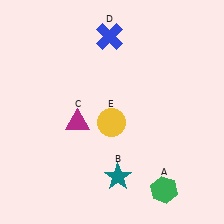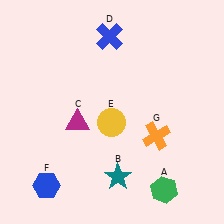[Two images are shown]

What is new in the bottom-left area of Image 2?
A blue hexagon (F) was added in the bottom-left area of Image 2.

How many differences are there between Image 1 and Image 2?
There are 2 differences between the two images.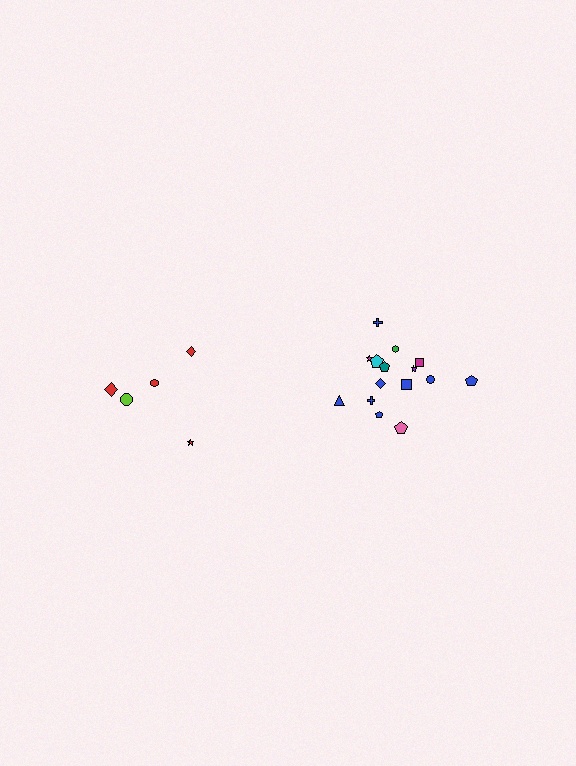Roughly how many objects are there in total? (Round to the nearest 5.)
Roughly 20 objects in total.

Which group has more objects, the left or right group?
The right group.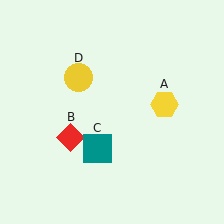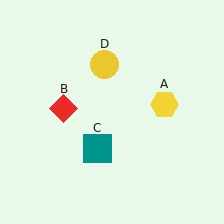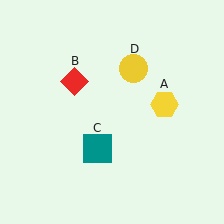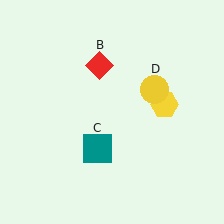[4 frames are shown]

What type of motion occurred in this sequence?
The red diamond (object B), yellow circle (object D) rotated clockwise around the center of the scene.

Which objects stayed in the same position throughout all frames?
Yellow hexagon (object A) and teal square (object C) remained stationary.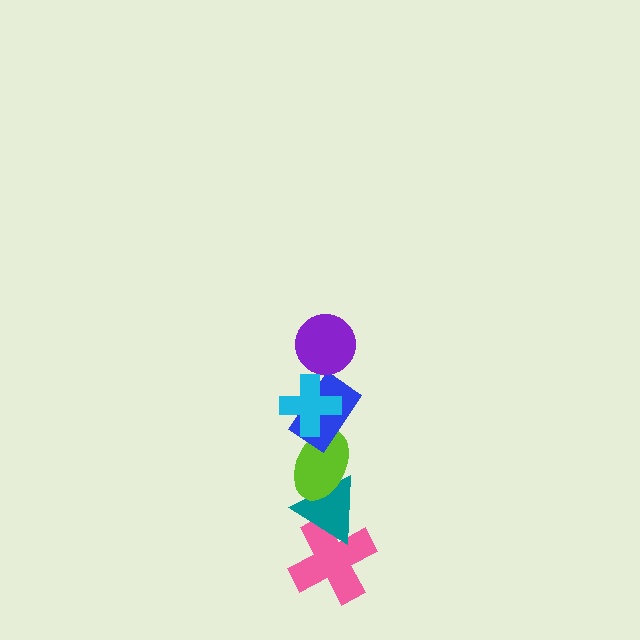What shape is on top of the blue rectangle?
The cyan cross is on top of the blue rectangle.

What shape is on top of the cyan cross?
The purple circle is on top of the cyan cross.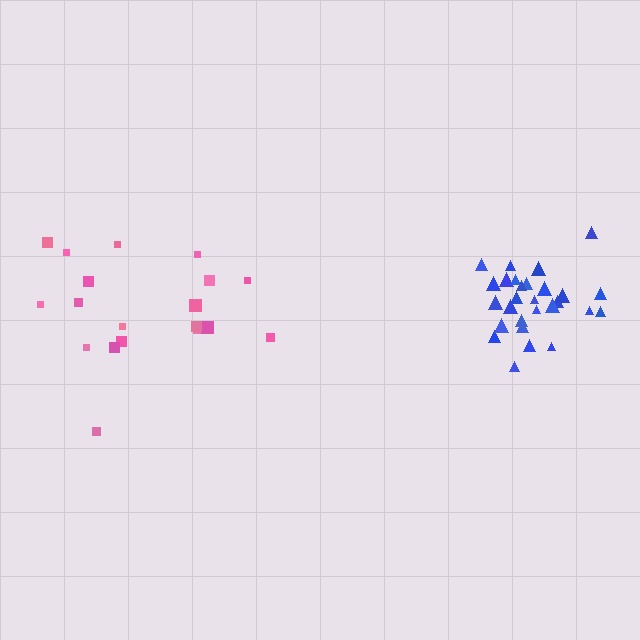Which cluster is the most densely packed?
Blue.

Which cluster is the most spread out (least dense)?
Pink.